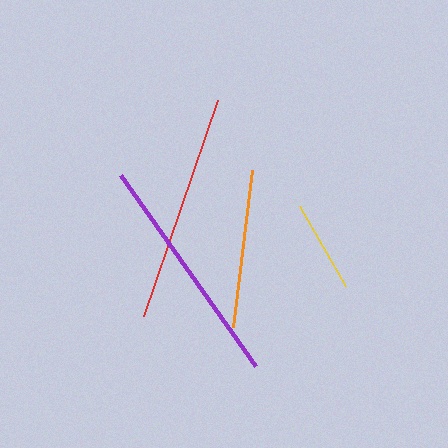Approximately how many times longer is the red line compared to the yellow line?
The red line is approximately 2.5 times the length of the yellow line.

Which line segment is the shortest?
The yellow line is the shortest at approximately 92 pixels.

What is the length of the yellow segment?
The yellow segment is approximately 92 pixels long.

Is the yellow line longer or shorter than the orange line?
The orange line is longer than the yellow line.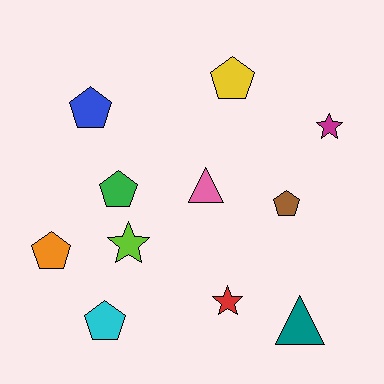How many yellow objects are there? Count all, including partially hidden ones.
There is 1 yellow object.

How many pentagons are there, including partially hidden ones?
There are 6 pentagons.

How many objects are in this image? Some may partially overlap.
There are 11 objects.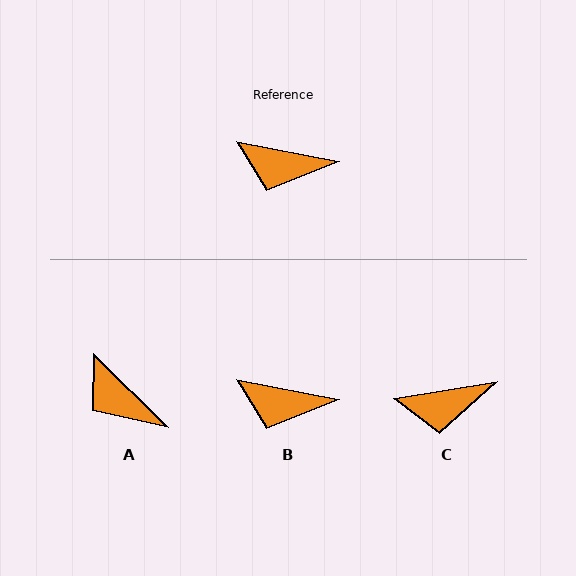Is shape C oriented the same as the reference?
No, it is off by about 21 degrees.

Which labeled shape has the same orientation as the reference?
B.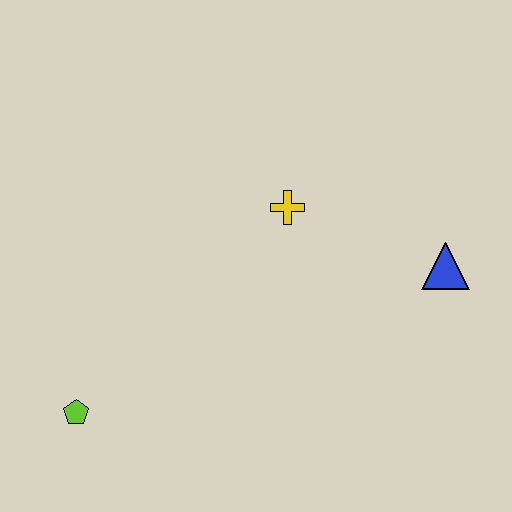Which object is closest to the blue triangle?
The yellow cross is closest to the blue triangle.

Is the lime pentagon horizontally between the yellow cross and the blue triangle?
No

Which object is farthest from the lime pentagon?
The blue triangle is farthest from the lime pentagon.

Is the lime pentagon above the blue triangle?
No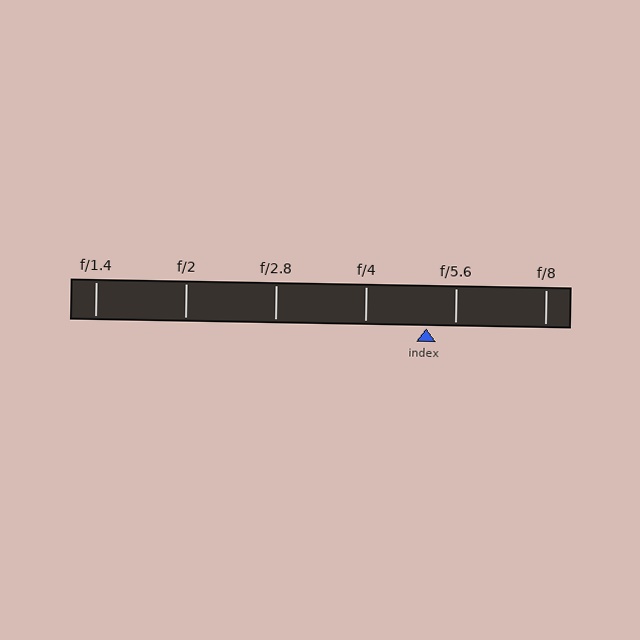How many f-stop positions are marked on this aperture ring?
There are 6 f-stop positions marked.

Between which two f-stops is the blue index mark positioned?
The index mark is between f/4 and f/5.6.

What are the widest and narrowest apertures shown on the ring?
The widest aperture shown is f/1.4 and the narrowest is f/8.